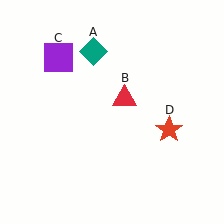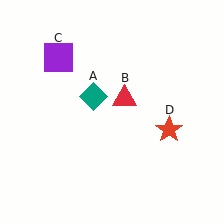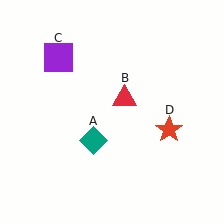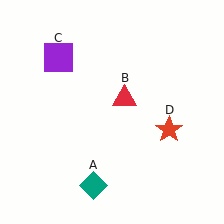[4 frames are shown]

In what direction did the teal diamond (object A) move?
The teal diamond (object A) moved down.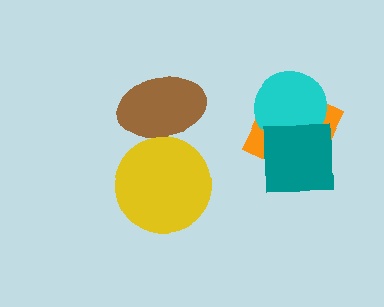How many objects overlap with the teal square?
2 objects overlap with the teal square.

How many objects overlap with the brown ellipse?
1 object overlaps with the brown ellipse.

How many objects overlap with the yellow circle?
1 object overlaps with the yellow circle.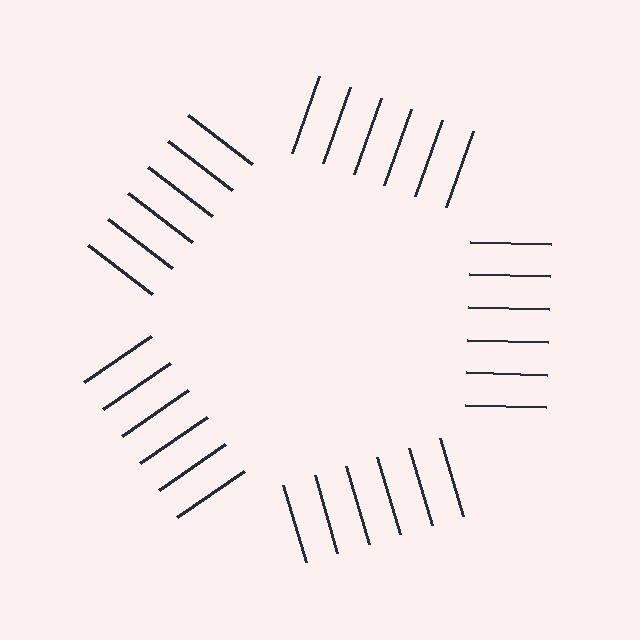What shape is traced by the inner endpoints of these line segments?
An illusory pentagon — the line segments terminate on its edges but no continuous stroke is drawn.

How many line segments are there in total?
30 — 6 along each of the 5 edges.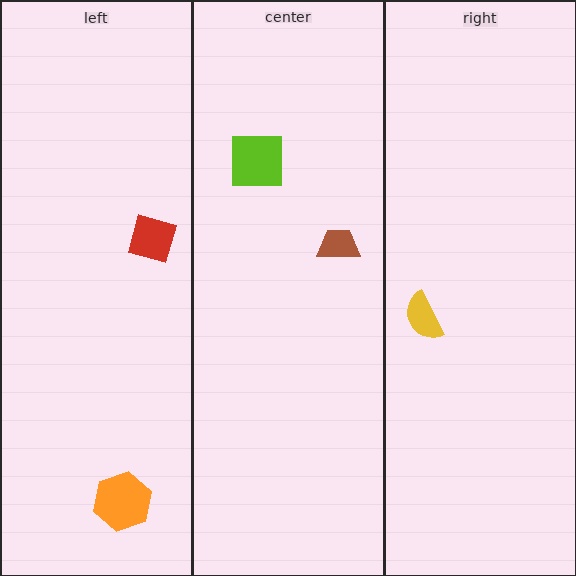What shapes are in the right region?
The yellow semicircle.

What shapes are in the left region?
The orange hexagon, the red diamond.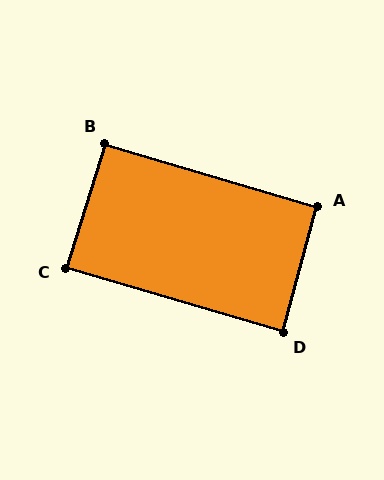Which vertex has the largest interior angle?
A, at approximately 91 degrees.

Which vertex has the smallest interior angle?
C, at approximately 89 degrees.